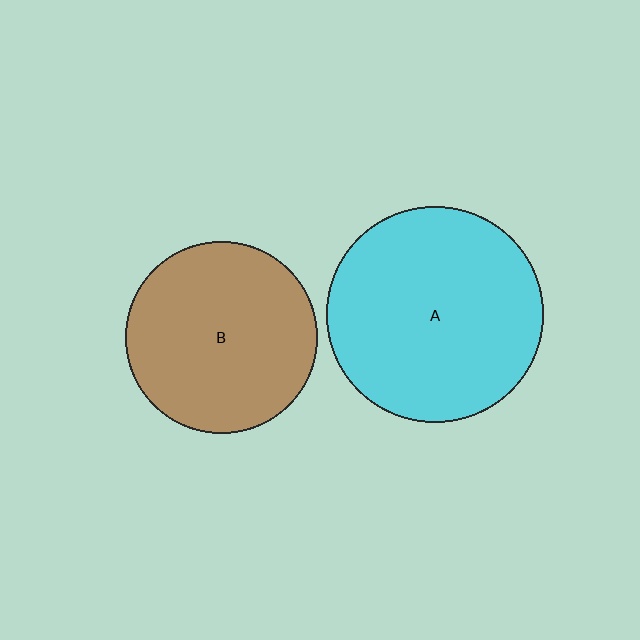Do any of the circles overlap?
No, none of the circles overlap.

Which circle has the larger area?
Circle A (cyan).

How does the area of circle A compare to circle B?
Approximately 1.3 times.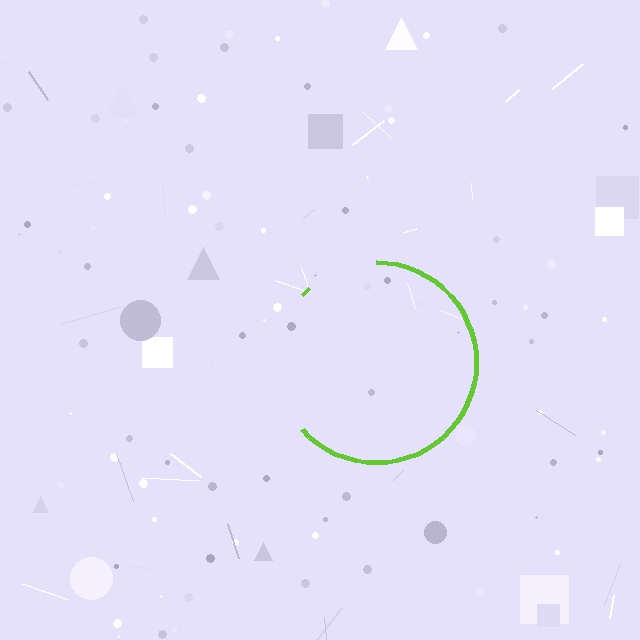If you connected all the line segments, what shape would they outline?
They would outline a circle.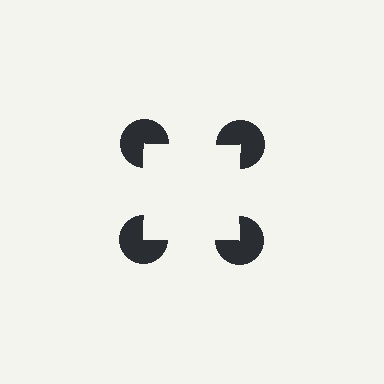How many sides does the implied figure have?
4 sides.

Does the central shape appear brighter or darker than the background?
It typically appears slightly brighter than the background, even though no actual brightness change is drawn.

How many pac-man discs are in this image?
There are 4 — one at each vertex of the illusory square.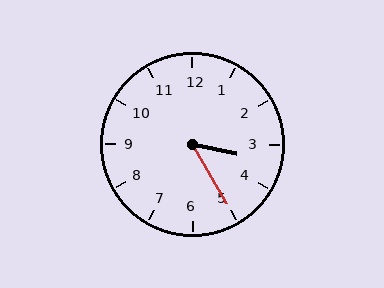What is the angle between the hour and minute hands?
Approximately 48 degrees.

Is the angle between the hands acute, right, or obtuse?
It is acute.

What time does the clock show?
3:25.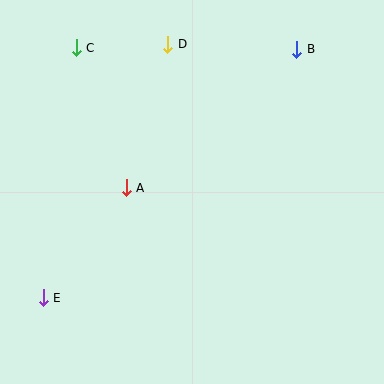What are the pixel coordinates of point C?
Point C is at (76, 48).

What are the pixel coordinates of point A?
Point A is at (126, 188).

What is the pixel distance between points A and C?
The distance between A and C is 149 pixels.